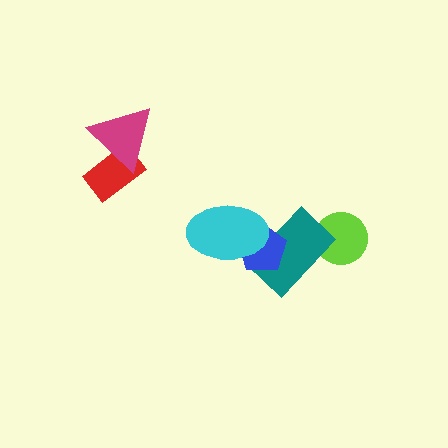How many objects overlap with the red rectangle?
1 object overlaps with the red rectangle.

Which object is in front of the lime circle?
The teal rectangle is in front of the lime circle.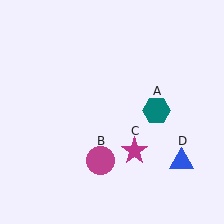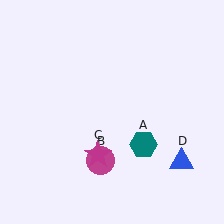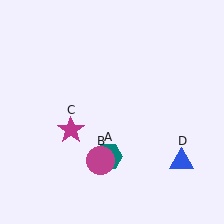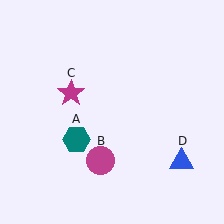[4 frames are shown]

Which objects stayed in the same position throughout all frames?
Magenta circle (object B) and blue triangle (object D) remained stationary.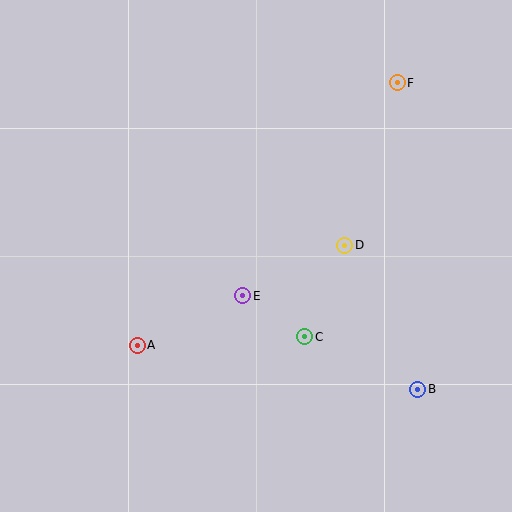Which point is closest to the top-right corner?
Point F is closest to the top-right corner.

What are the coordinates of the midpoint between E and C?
The midpoint between E and C is at (274, 316).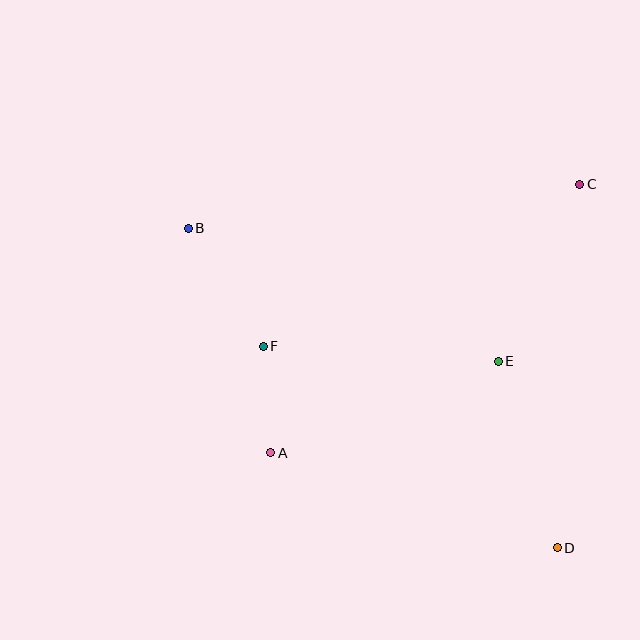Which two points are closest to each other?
Points A and F are closest to each other.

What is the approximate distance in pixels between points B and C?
The distance between B and C is approximately 394 pixels.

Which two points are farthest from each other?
Points B and D are farthest from each other.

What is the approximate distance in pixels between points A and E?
The distance between A and E is approximately 245 pixels.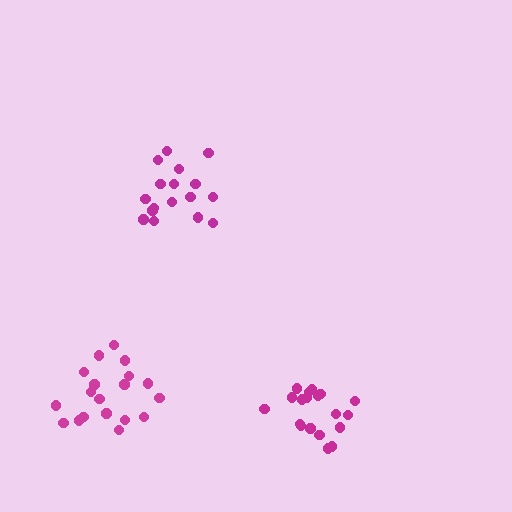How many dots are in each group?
Group 1: 17 dots, Group 2: 19 dots, Group 3: 19 dots (55 total).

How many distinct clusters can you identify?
There are 3 distinct clusters.